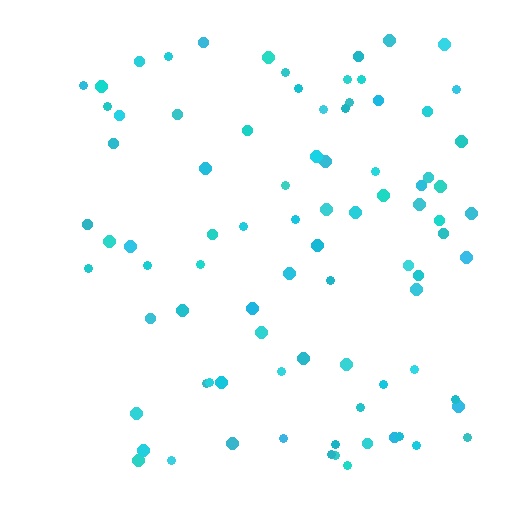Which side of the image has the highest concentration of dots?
The right.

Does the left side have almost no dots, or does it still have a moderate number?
Still a moderate number, just noticeably fewer than the right.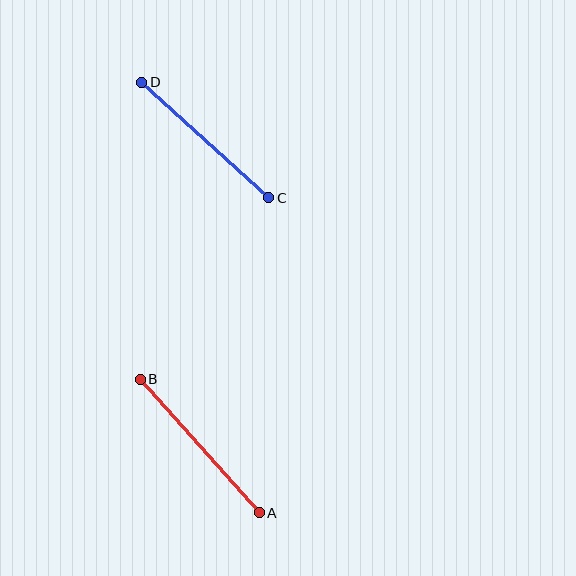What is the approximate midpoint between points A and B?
The midpoint is at approximately (200, 446) pixels.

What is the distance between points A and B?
The distance is approximately 179 pixels.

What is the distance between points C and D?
The distance is approximately 171 pixels.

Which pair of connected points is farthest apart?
Points A and B are farthest apart.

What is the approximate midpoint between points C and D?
The midpoint is at approximately (205, 140) pixels.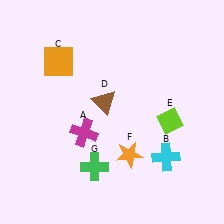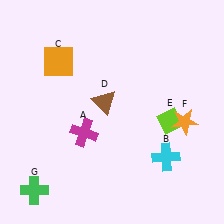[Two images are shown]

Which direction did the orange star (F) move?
The orange star (F) moved right.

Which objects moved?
The objects that moved are: the orange star (F), the green cross (G).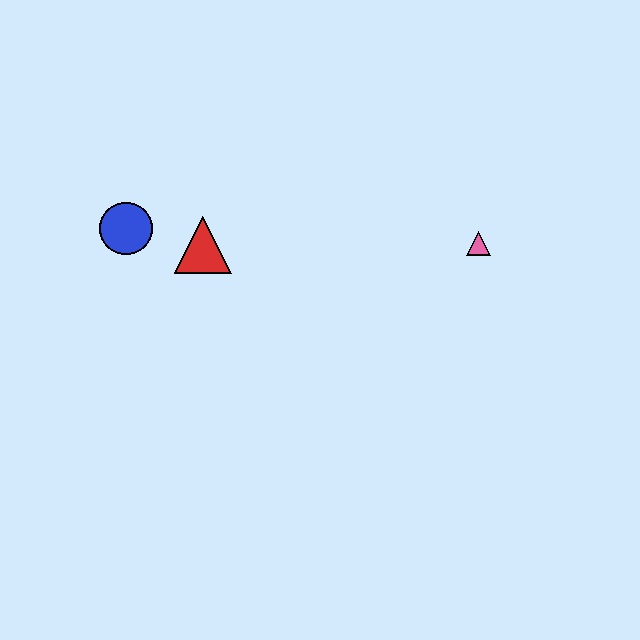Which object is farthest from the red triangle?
The pink triangle is farthest from the red triangle.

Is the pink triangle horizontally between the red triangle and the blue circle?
No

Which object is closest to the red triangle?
The blue circle is closest to the red triangle.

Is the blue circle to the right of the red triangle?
No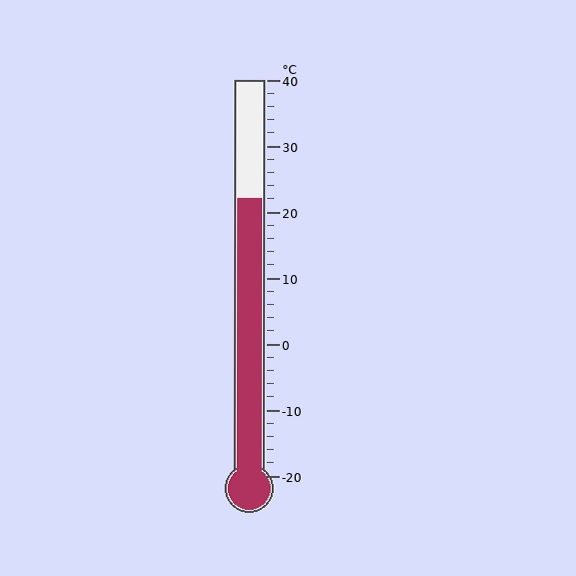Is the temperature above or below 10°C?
The temperature is above 10°C.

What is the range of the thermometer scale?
The thermometer scale ranges from -20°C to 40°C.